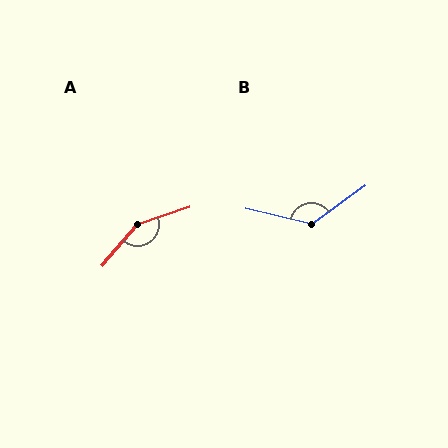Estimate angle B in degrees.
Approximately 131 degrees.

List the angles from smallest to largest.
B (131°), A (149°).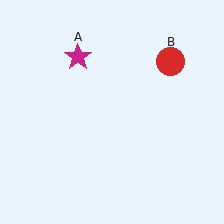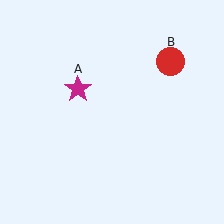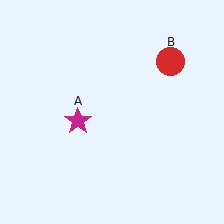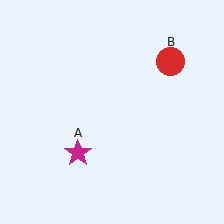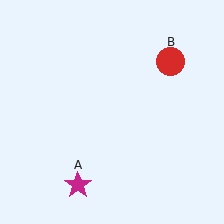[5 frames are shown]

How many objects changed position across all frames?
1 object changed position: magenta star (object A).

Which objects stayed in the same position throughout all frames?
Red circle (object B) remained stationary.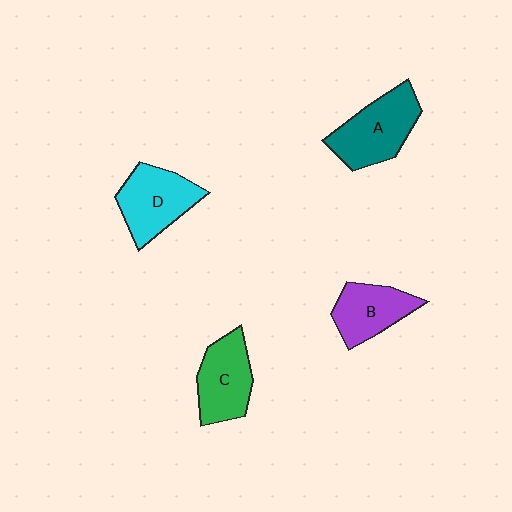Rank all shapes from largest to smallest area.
From largest to smallest: A (teal), D (cyan), C (green), B (purple).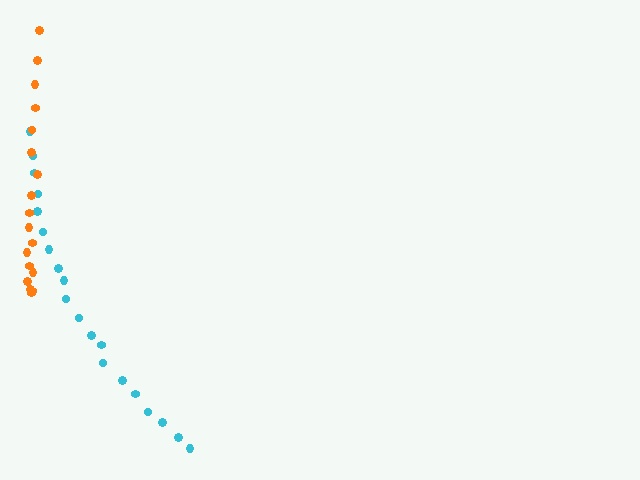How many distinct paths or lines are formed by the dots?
There are 2 distinct paths.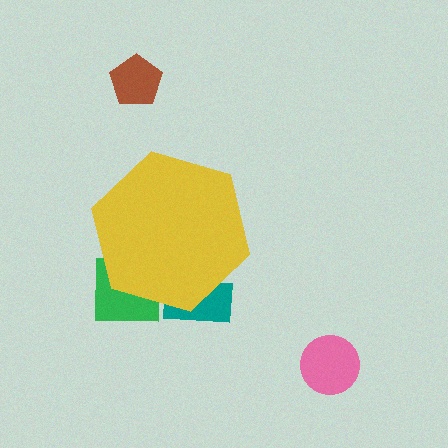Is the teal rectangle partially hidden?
Yes, the teal rectangle is partially hidden behind the yellow hexagon.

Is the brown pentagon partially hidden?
No, the brown pentagon is fully visible.